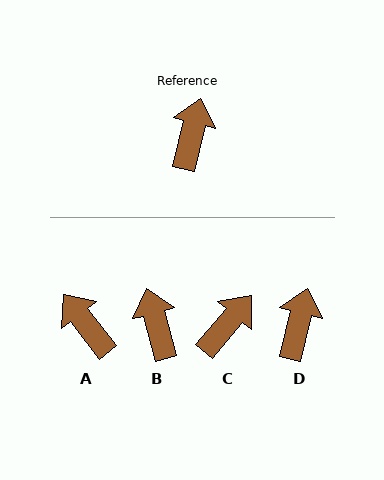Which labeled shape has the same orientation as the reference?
D.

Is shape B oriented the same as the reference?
No, it is off by about 29 degrees.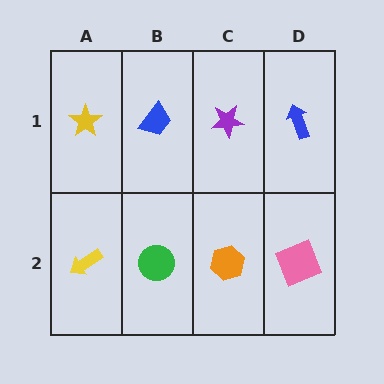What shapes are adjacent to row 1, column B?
A green circle (row 2, column B), a yellow star (row 1, column A), a purple star (row 1, column C).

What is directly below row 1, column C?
An orange hexagon.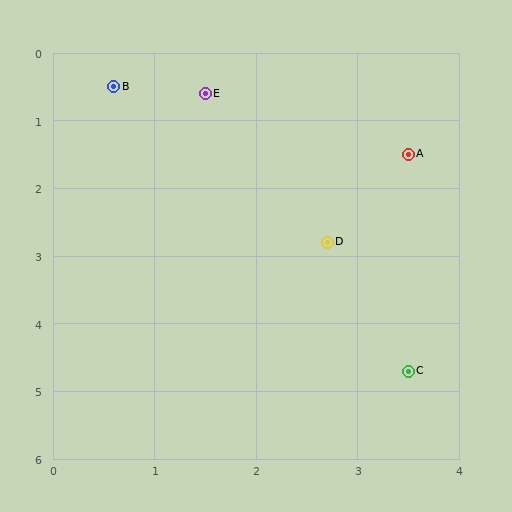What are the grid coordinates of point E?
Point E is at approximately (1.5, 0.6).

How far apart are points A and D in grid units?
Points A and D are about 1.5 grid units apart.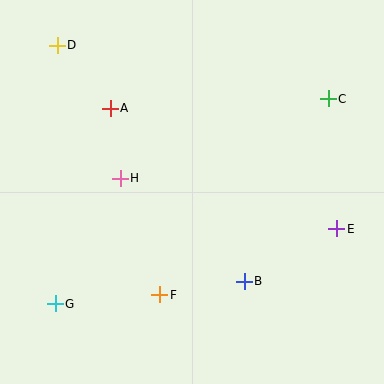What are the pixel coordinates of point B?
Point B is at (244, 281).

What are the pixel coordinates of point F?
Point F is at (160, 295).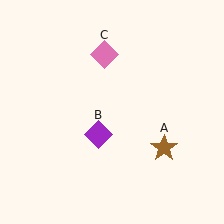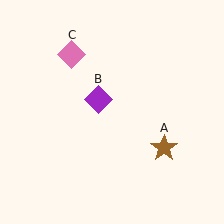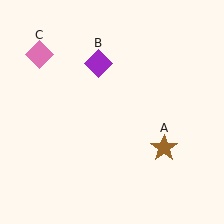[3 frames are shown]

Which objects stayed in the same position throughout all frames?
Brown star (object A) remained stationary.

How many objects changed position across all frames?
2 objects changed position: purple diamond (object B), pink diamond (object C).